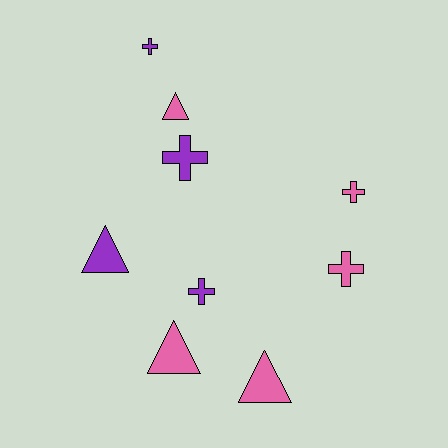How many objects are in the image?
There are 9 objects.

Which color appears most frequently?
Pink, with 5 objects.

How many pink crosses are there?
There are 2 pink crosses.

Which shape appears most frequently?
Cross, with 5 objects.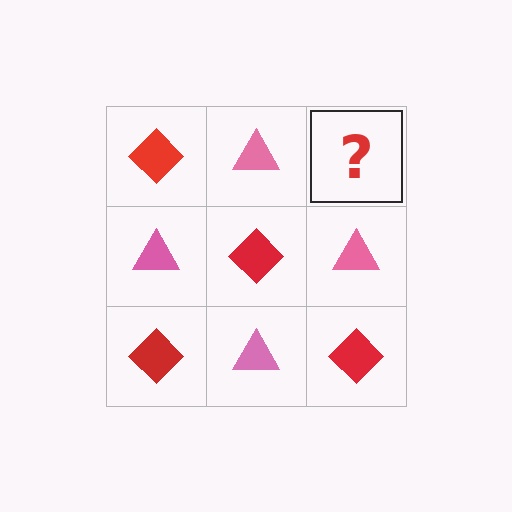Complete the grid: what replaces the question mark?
The question mark should be replaced with a red diamond.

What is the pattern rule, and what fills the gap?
The rule is that it alternates red diamond and pink triangle in a checkerboard pattern. The gap should be filled with a red diamond.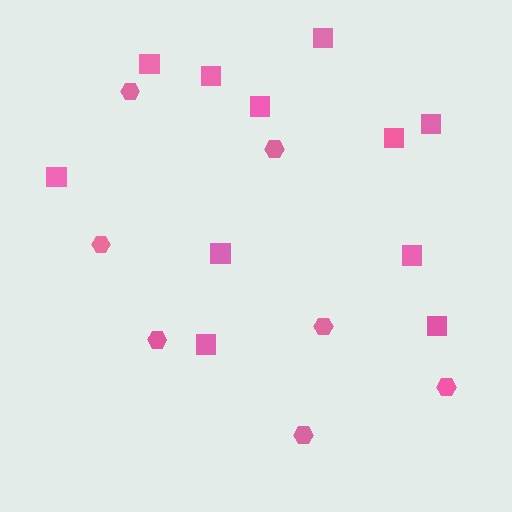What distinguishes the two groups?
There are 2 groups: one group of squares (11) and one group of hexagons (7).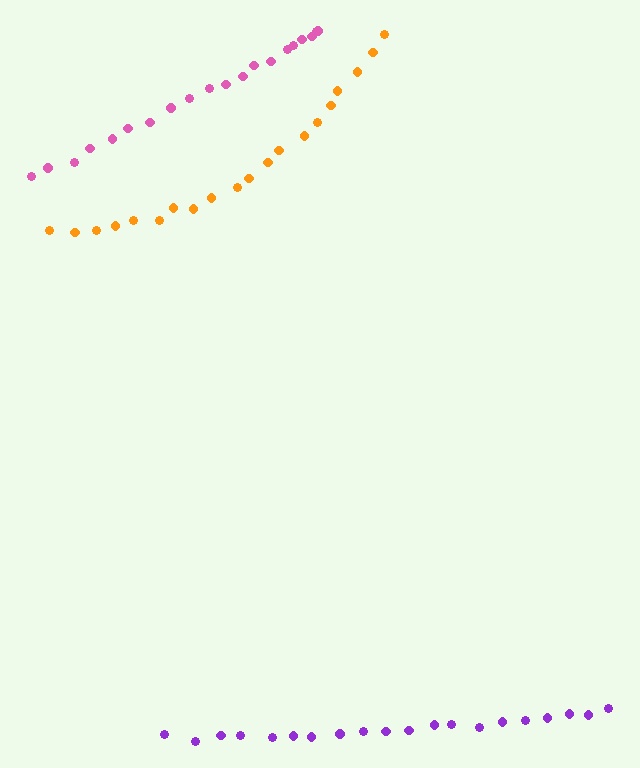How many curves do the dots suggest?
There are 3 distinct paths.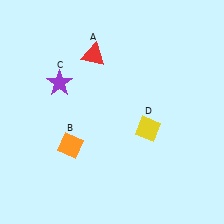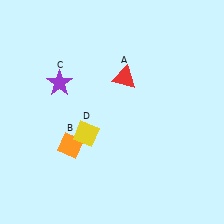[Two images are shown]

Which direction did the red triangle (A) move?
The red triangle (A) moved right.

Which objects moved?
The objects that moved are: the red triangle (A), the yellow diamond (D).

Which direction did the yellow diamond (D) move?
The yellow diamond (D) moved left.